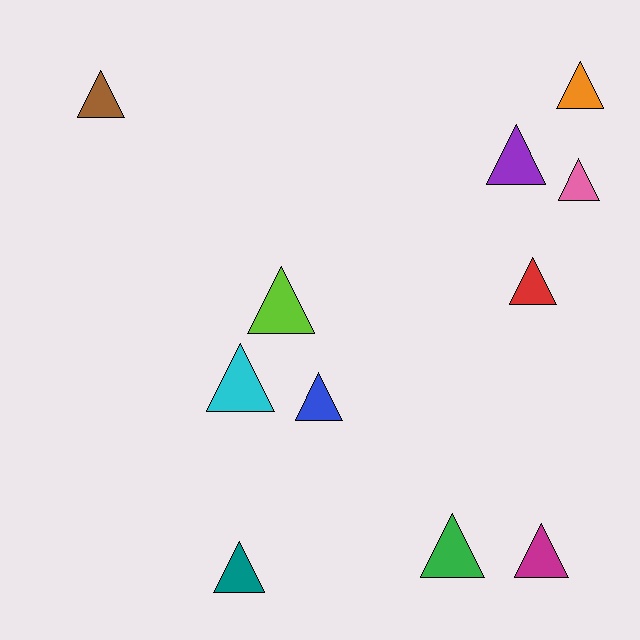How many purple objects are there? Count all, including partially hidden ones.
There is 1 purple object.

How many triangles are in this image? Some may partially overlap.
There are 11 triangles.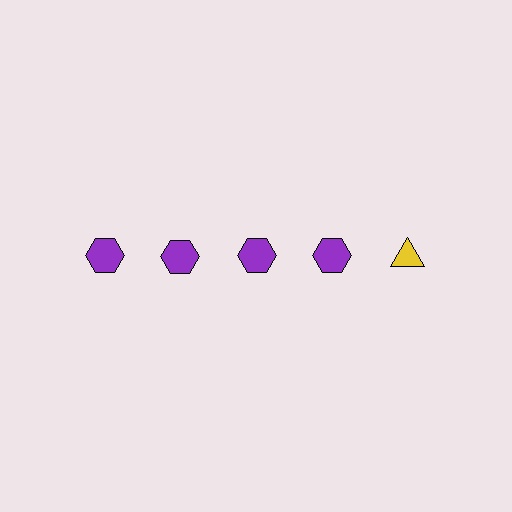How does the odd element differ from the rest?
It differs in both color (yellow instead of purple) and shape (triangle instead of hexagon).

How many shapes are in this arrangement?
There are 5 shapes arranged in a grid pattern.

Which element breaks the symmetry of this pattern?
The yellow triangle in the top row, rightmost column breaks the symmetry. All other shapes are purple hexagons.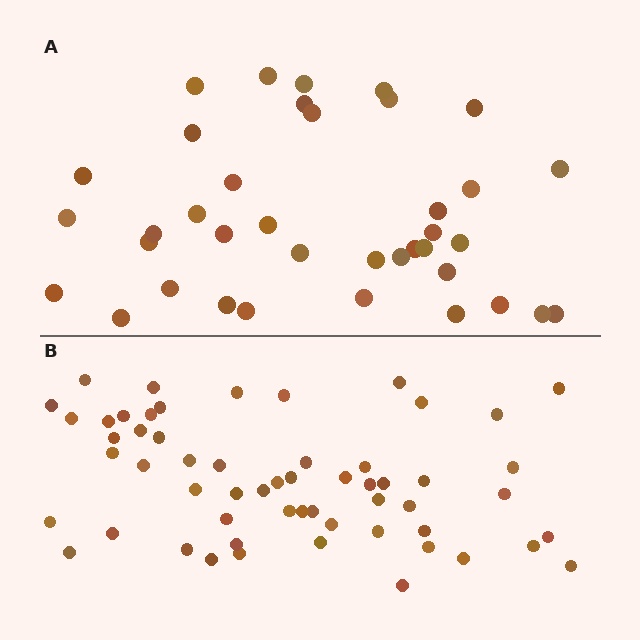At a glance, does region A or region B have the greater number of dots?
Region B (the bottom region) has more dots.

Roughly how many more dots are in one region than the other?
Region B has approximately 20 more dots than region A.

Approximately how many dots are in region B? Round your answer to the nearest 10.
About 60 dots. (The exact count is 57, which rounds to 60.)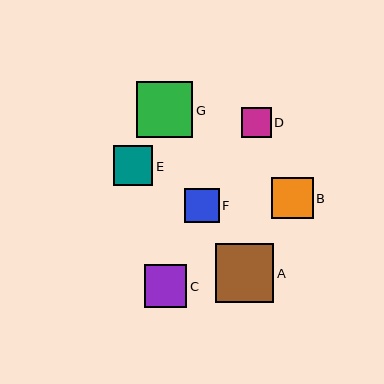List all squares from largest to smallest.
From largest to smallest: A, G, C, B, E, F, D.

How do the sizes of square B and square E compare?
Square B and square E are approximately the same size.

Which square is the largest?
Square A is the largest with a size of approximately 58 pixels.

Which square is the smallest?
Square D is the smallest with a size of approximately 29 pixels.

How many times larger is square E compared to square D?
Square E is approximately 1.4 times the size of square D.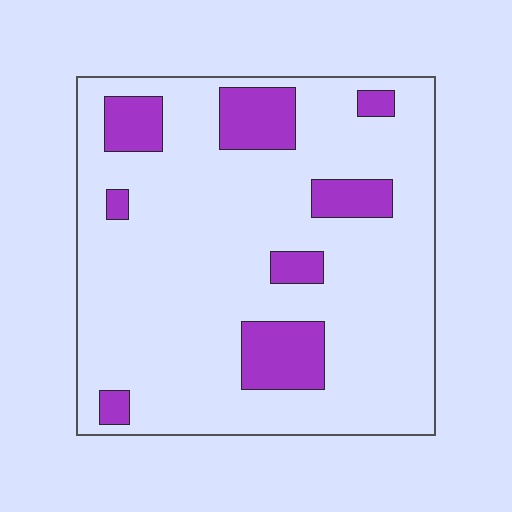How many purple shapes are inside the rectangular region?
8.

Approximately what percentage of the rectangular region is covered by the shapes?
Approximately 15%.